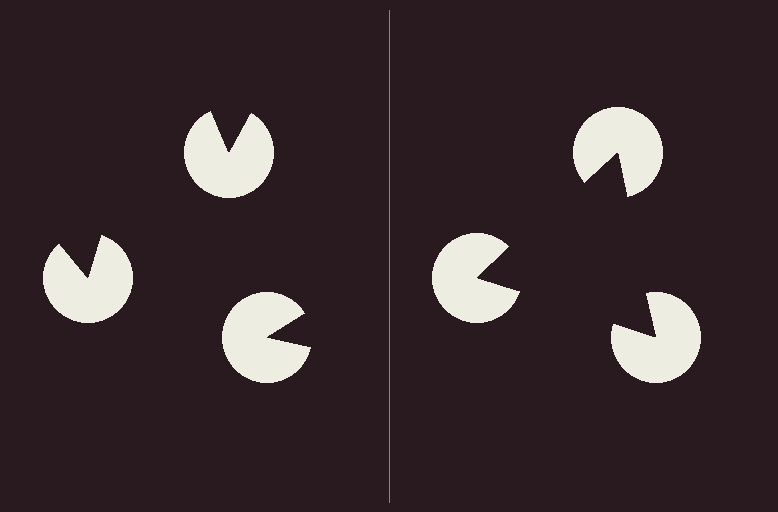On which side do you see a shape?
An illusory triangle appears on the right side. On the left side the wedge cuts are rotated, so no coherent shape forms.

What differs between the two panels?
The pac-man discs are positioned identically on both sides; only the wedge orientations differ. On the right they align to a triangle; on the left they are misaligned.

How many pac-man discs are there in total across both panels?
6 — 3 on each side.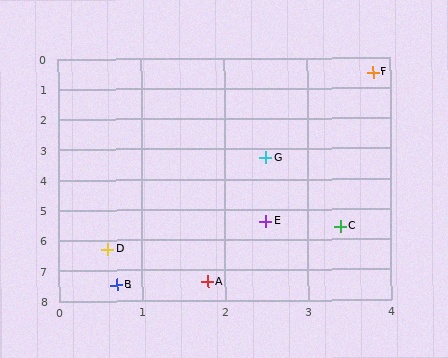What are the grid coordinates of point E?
Point E is at approximately (2.5, 5.4).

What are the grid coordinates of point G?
Point G is at approximately (2.5, 3.3).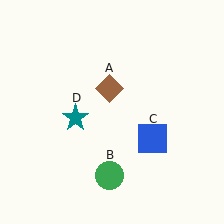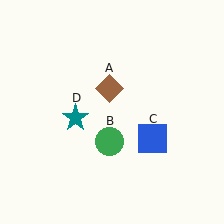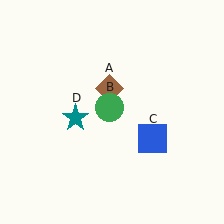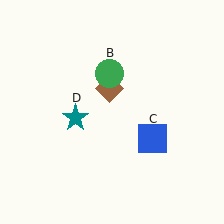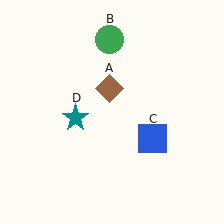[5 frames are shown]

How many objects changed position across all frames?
1 object changed position: green circle (object B).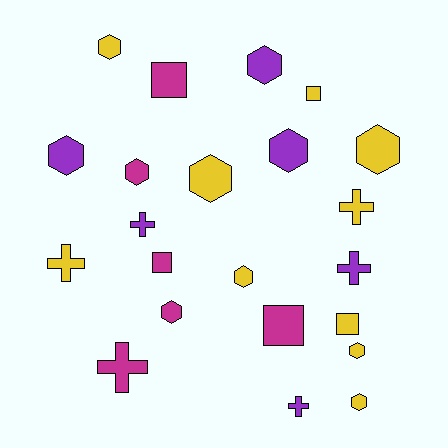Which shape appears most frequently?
Hexagon, with 11 objects.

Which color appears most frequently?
Yellow, with 10 objects.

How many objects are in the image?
There are 22 objects.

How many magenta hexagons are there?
There are 2 magenta hexagons.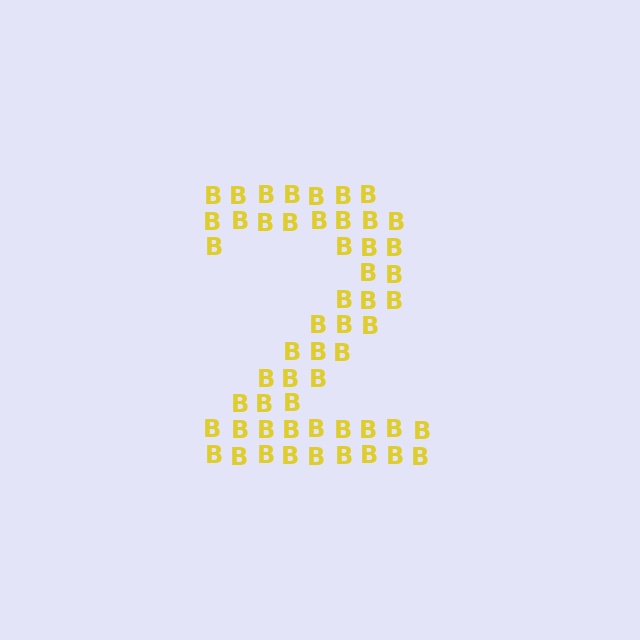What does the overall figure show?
The overall figure shows the digit 2.